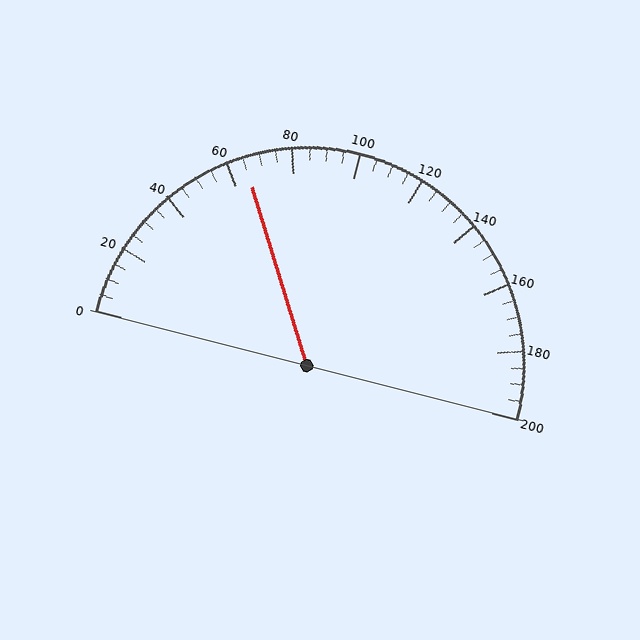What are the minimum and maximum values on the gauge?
The gauge ranges from 0 to 200.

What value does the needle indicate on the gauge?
The needle indicates approximately 65.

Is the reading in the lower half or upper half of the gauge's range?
The reading is in the lower half of the range (0 to 200).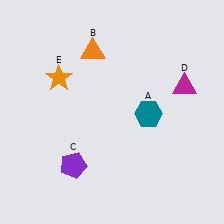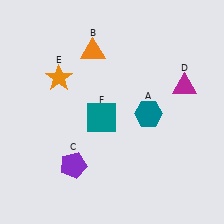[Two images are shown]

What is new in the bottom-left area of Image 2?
A teal square (F) was added in the bottom-left area of Image 2.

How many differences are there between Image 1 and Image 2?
There is 1 difference between the two images.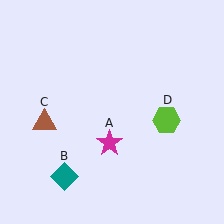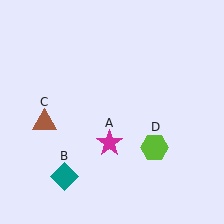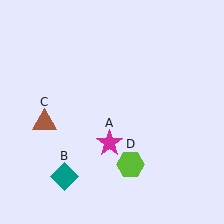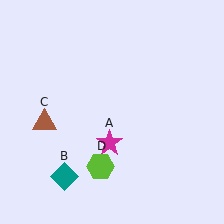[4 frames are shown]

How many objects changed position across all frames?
1 object changed position: lime hexagon (object D).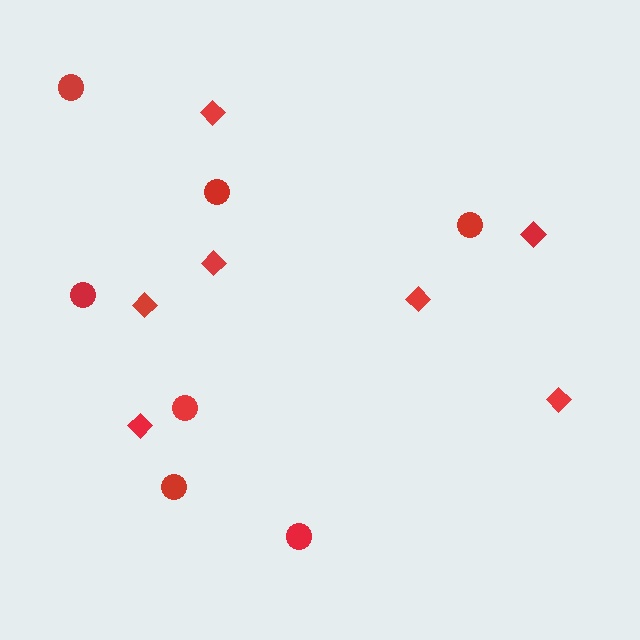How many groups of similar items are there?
There are 2 groups: one group of circles (7) and one group of diamonds (7).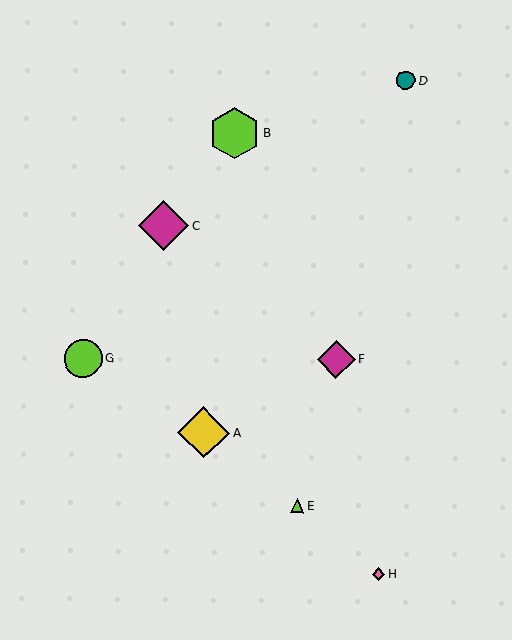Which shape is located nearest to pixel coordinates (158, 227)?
The magenta diamond (labeled C) at (164, 226) is nearest to that location.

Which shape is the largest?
The yellow diamond (labeled A) is the largest.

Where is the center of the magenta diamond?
The center of the magenta diamond is at (164, 226).